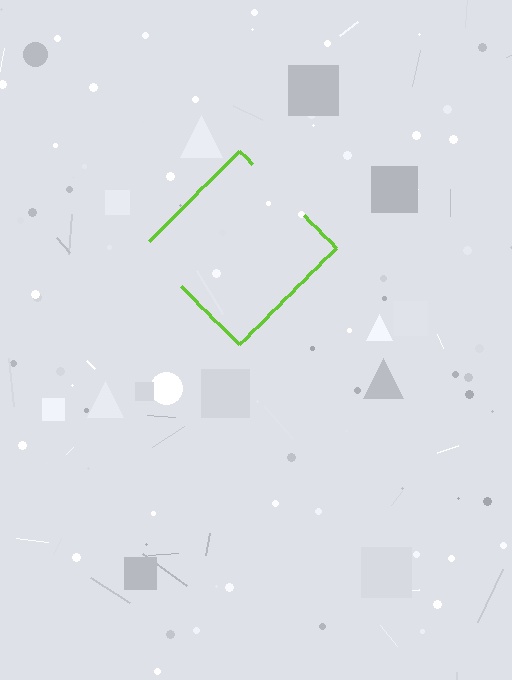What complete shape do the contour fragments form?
The contour fragments form a diamond.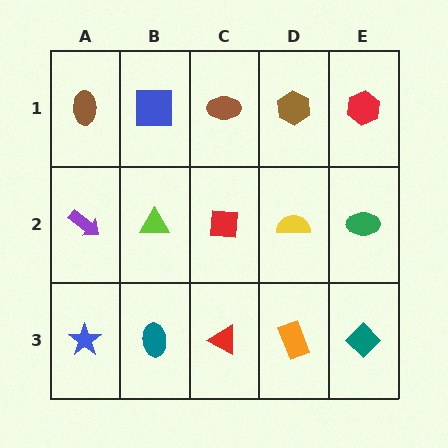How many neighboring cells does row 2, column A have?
3.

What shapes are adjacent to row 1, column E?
A green ellipse (row 2, column E), a brown hexagon (row 1, column D).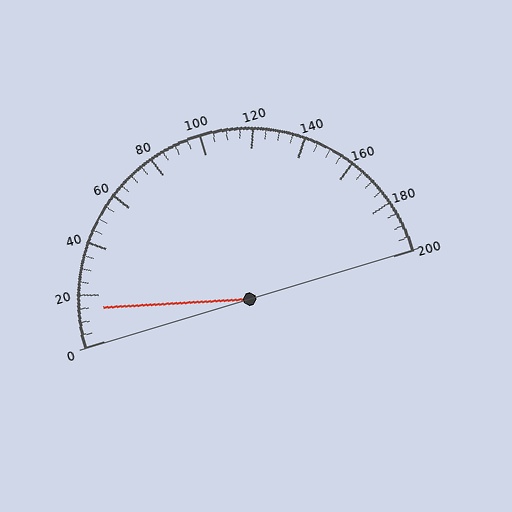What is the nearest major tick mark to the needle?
The nearest major tick mark is 20.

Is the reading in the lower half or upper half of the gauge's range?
The reading is in the lower half of the range (0 to 200).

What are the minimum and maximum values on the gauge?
The gauge ranges from 0 to 200.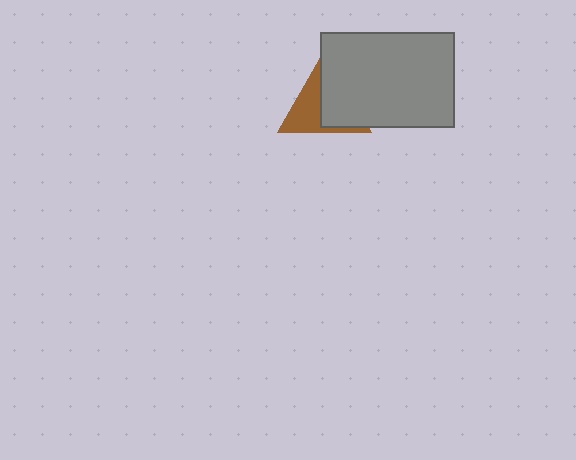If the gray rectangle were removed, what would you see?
You would see the complete brown triangle.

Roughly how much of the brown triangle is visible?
About half of it is visible (roughly 48%).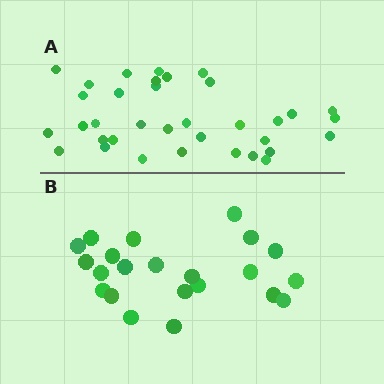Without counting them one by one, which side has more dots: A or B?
Region A (the top region) has more dots.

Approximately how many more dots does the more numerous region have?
Region A has approximately 15 more dots than region B.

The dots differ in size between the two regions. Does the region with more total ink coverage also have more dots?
No. Region B has more total ink coverage because its dots are larger, but region A actually contains more individual dots. Total area can be misleading — the number of items is what matters here.